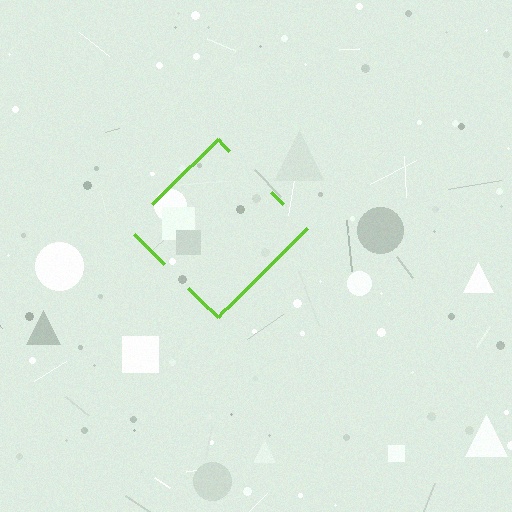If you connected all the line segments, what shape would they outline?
They would outline a diamond.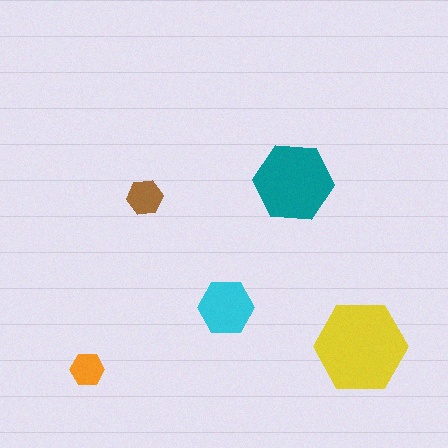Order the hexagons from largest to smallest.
the yellow one, the teal one, the cyan one, the brown one, the orange one.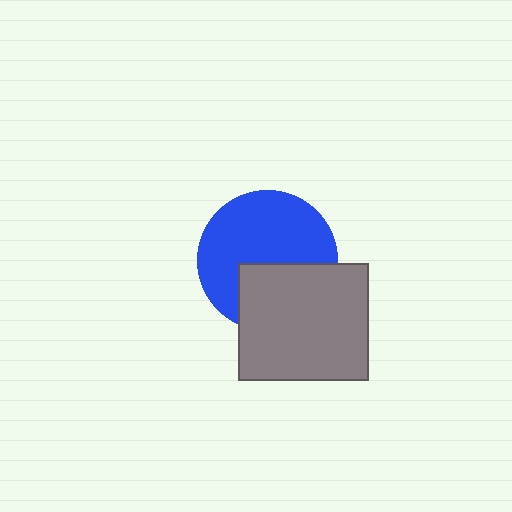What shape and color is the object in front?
The object in front is a gray rectangle.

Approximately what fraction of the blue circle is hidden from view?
Roughly 36% of the blue circle is hidden behind the gray rectangle.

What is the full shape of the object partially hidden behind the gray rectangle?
The partially hidden object is a blue circle.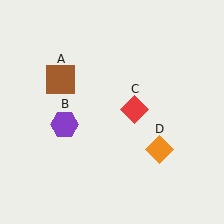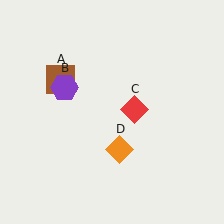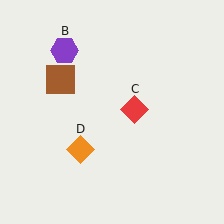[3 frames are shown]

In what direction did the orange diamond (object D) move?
The orange diamond (object D) moved left.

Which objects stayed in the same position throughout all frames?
Brown square (object A) and red diamond (object C) remained stationary.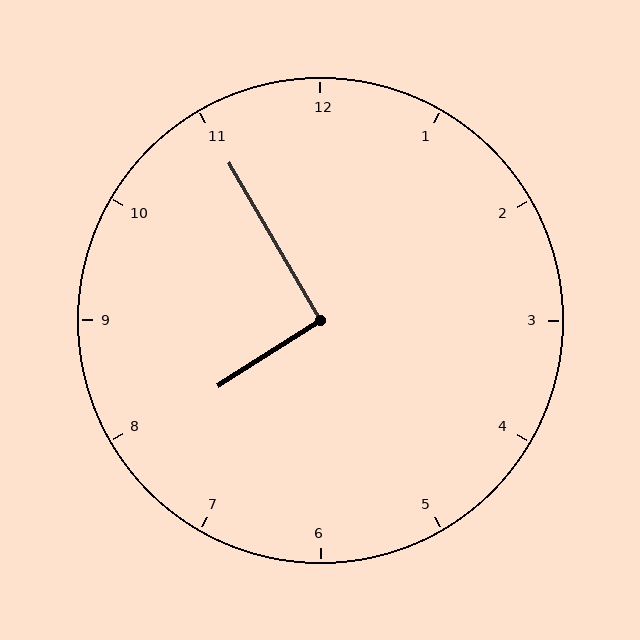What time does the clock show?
7:55.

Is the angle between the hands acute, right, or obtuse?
It is right.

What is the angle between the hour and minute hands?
Approximately 92 degrees.